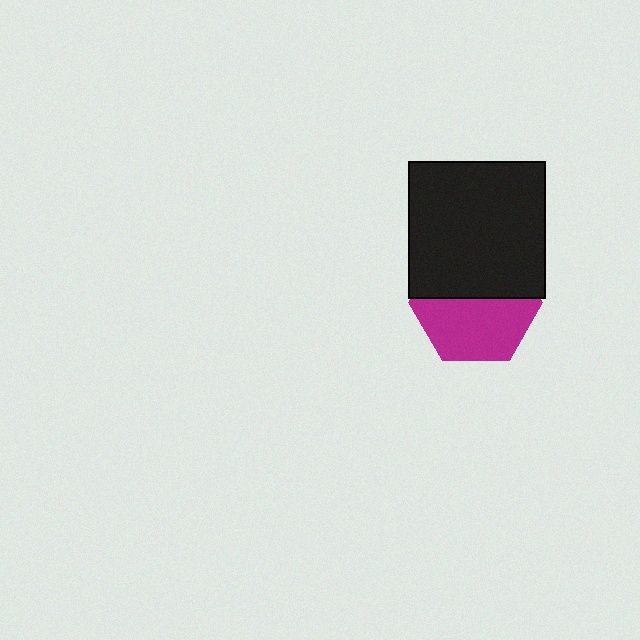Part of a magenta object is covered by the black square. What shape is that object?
It is a hexagon.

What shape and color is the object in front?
The object in front is a black square.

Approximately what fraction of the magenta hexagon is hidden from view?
Roughly 47% of the magenta hexagon is hidden behind the black square.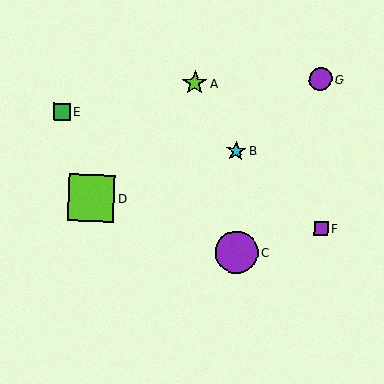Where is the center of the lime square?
The center of the lime square is at (91, 198).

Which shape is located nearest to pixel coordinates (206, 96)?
The lime star (labeled A) at (195, 83) is nearest to that location.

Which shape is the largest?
The lime square (labeled D) is the largest.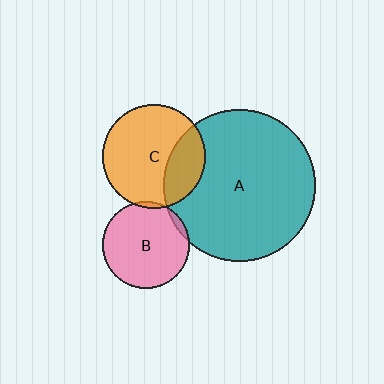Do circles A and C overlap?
Yes.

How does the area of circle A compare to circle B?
Approximately 3.0 times.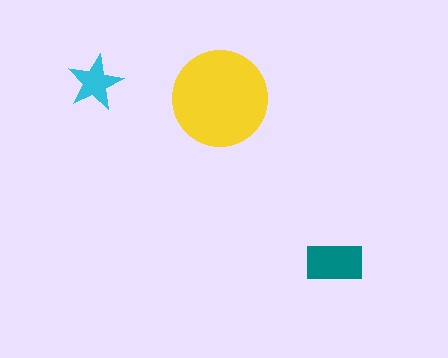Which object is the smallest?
The cyan star.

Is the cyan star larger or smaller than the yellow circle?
Smaller.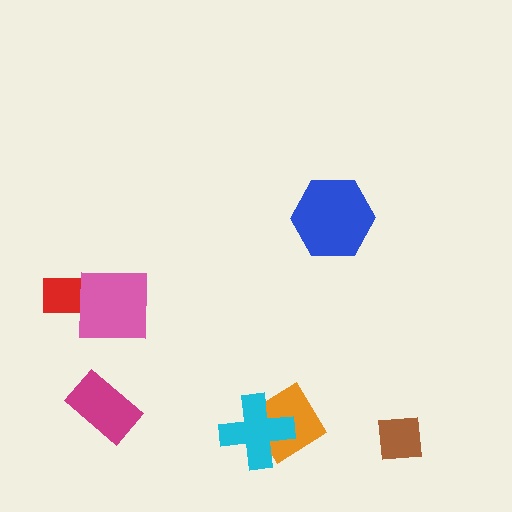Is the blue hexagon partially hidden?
No, no other shape covers it.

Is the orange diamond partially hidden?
Yes, it is partially covered by another shape.